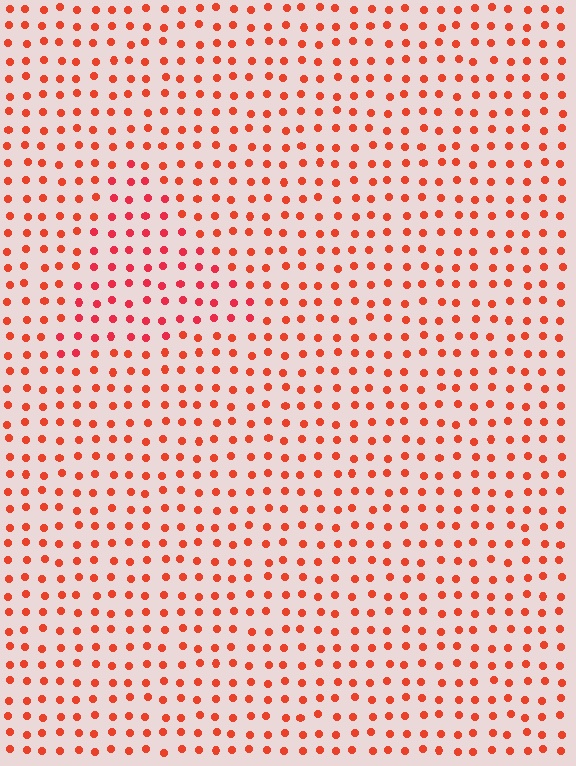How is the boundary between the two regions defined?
The boundary is defined purely by a slight shift in hue (about 16 degrees). Spacing, size, and orientation are identical on both sides.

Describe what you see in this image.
The image is filled with small red elements in a uniform arrangement. A triangle-shaped region is visible where the elements are tinted to a slightly different hue, forming a subtle color boundary.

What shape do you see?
I see a triangle.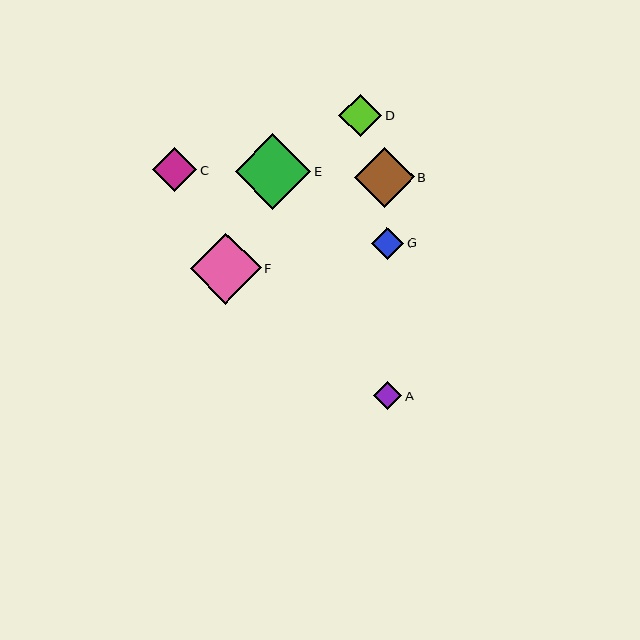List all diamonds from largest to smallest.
From largest to smallest: E, F, B, C, D, G, A.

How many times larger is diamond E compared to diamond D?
Diamond E is approximately 1.8 times the size of diamond D.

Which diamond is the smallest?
Diamond A is the smallest with a size of approximately 28 pixels.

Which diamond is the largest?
Diamond E is the largest with a size of approximately 76 pixels.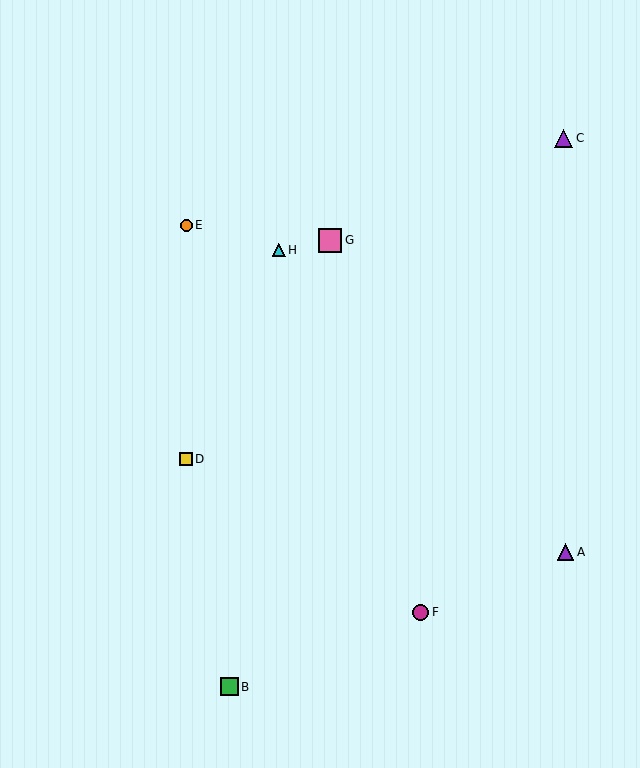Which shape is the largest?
The pink square (labeled G) is the largest.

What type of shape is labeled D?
Shape D is a yellow square.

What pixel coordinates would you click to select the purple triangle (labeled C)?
Click at (564, 138) to select the purple triangle C.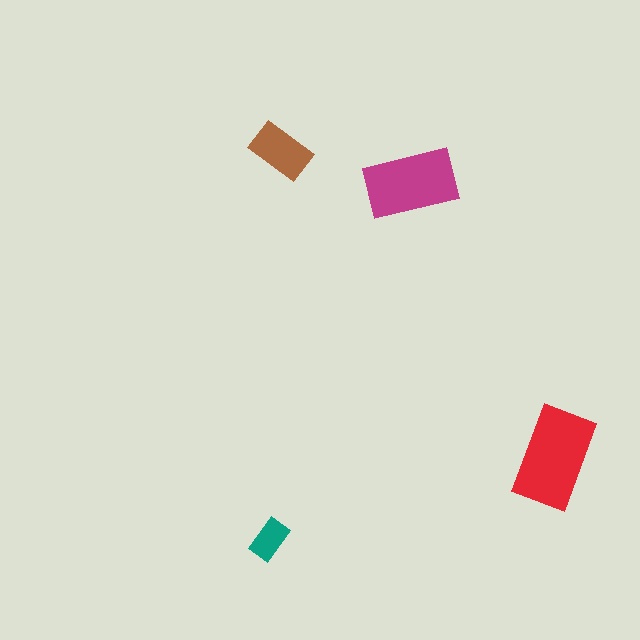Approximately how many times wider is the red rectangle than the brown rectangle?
About 1.5 times wider.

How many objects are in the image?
There are 4 objects in the image.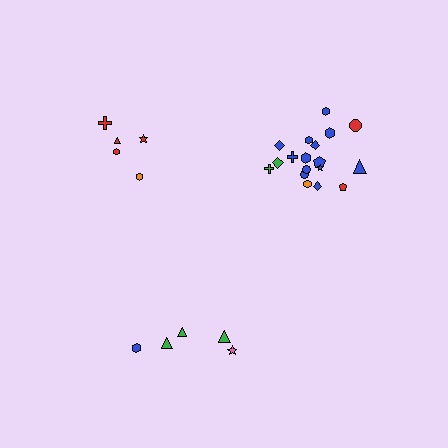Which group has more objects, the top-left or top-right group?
The top-right group.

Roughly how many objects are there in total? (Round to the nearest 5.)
Roughly 30 objects in total.